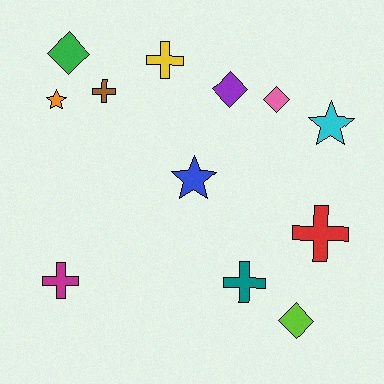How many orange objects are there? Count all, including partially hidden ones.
There is 1 orange object.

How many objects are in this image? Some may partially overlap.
There are 12 objects.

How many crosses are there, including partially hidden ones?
There are 5 crosses.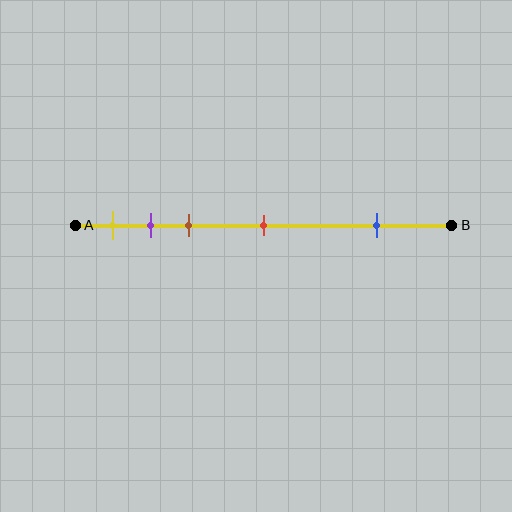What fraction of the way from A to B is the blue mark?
The blue mark is approximately 80% (0.8) of the way from A to B.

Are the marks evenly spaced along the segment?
No, the marks are not evenly spaced.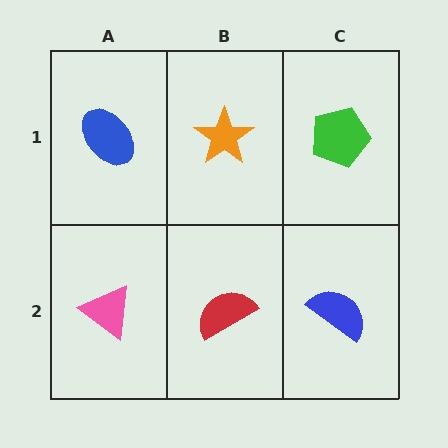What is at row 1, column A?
A blue ellipse.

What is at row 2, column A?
A pink triangle.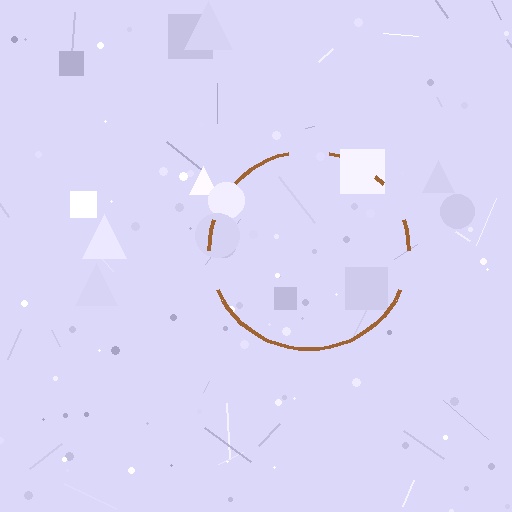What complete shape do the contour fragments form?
The contour fragments form a circle.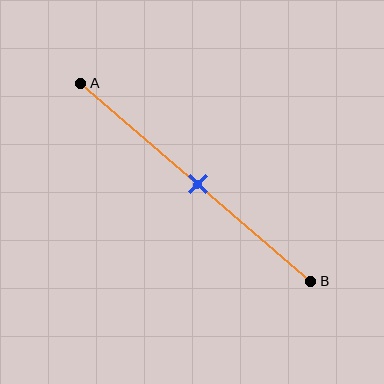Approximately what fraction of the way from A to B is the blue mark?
The blue mark is approximately 50% of the way from A to B.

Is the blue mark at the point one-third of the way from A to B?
No, the mark is at about 50% from A, not at the 33% one-third point.